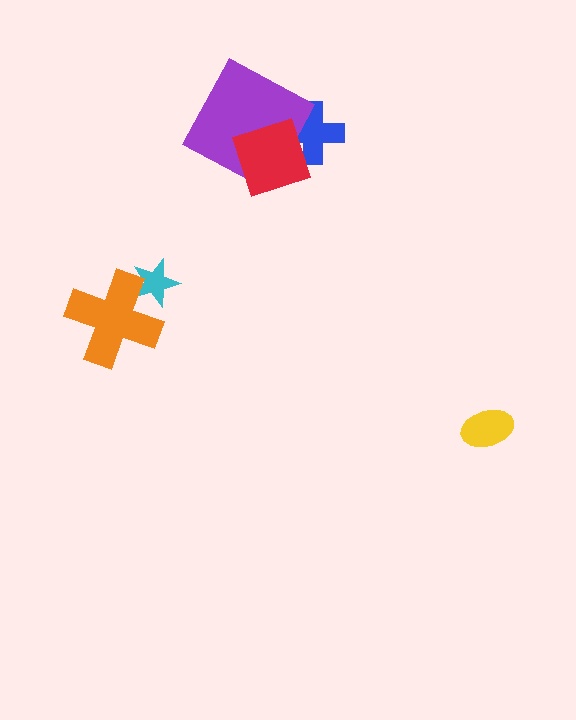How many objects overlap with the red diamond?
2 objects overlap with the red diamond.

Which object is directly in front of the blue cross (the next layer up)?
The purple square is directly in front of the blue cross.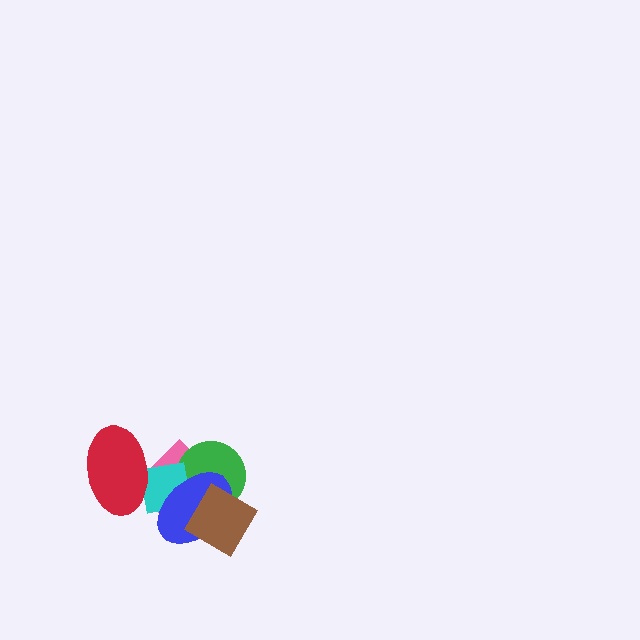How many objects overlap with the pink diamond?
5 objects overlap with the pink diamond.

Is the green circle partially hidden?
Yes, it is partially covered by another shape.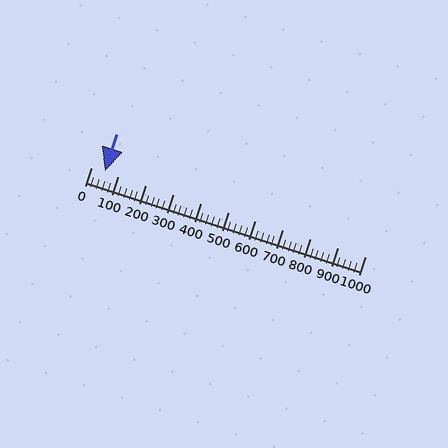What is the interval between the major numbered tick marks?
The major tick marks are spaced 100 units apart.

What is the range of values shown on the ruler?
The ruler shows values from 0 to 1000.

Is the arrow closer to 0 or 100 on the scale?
The arrow is closer to 0.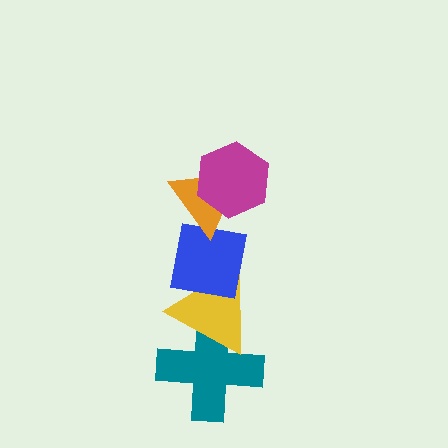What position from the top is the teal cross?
The teal cross is 5th from the top.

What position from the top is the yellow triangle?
The yellow triangle is 4th from the top.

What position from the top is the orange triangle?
The orange triangle is 2nd from the top.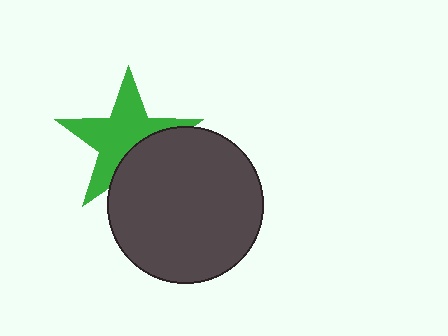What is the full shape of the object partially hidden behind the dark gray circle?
The partially hidden object is a green star.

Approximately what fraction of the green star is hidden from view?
Roughly 34% of the green star is hidden behind the dark gray circle.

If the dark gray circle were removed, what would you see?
You would see the complete green star.